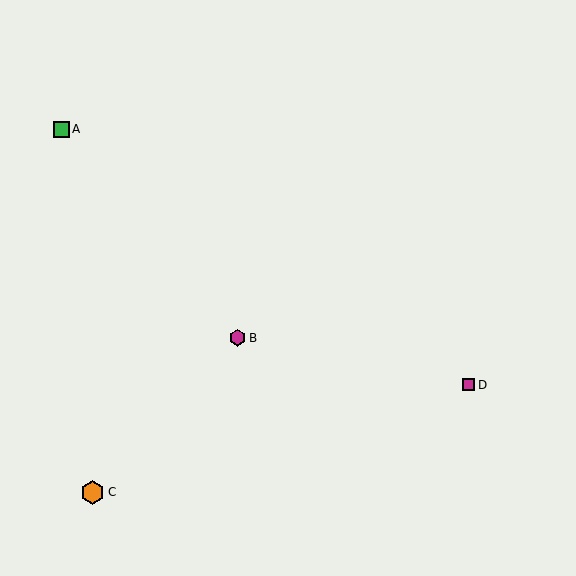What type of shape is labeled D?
Shape D is a magenta square.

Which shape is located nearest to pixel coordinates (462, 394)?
The magenta square (labeled D) at (469, 385) is nearest to that location.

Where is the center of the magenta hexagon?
The center of the magenta hexagon is at (238, 338).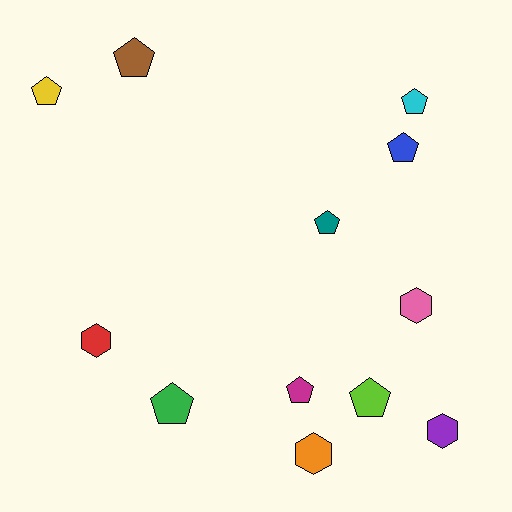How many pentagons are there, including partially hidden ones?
There are 8 pentagons.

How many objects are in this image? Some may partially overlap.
There are 12 objects.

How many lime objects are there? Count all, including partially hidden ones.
There is 1 lime object.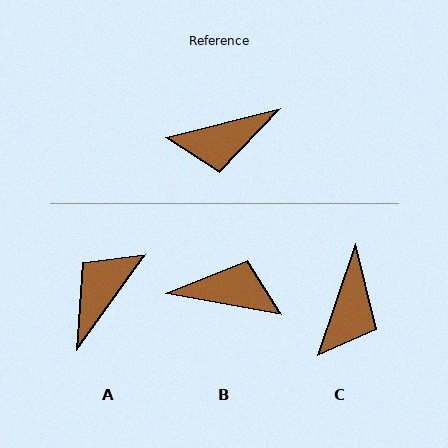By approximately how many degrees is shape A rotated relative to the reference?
Approximately 140 degrees clockwise.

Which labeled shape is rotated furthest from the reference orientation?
B, about 155 degrees away.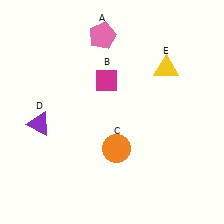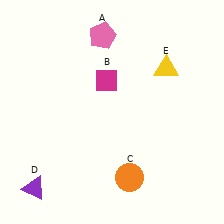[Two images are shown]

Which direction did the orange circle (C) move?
The orange circle (C) moved down.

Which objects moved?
The objects that moved are: the orange circle (C), the purple triangle (D).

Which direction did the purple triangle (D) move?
The purple triangle (D) moved down.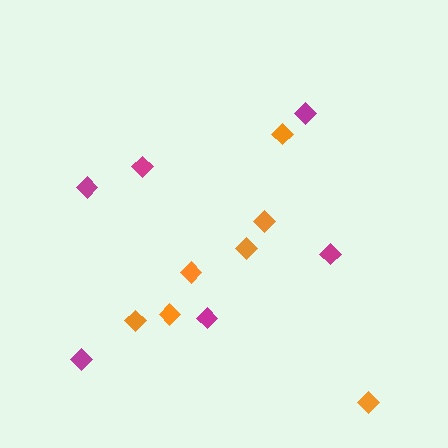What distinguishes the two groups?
There are 2 groups: one group of magenta diamonds (6) and one group of orange diamonds (7).